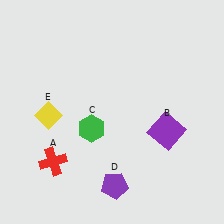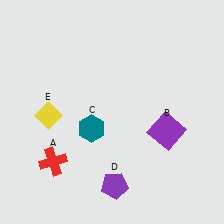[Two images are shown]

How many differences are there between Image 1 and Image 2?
There is 1 difference between the two images.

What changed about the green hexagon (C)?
In Image 1, C is green. In Image 2, it changed to teal.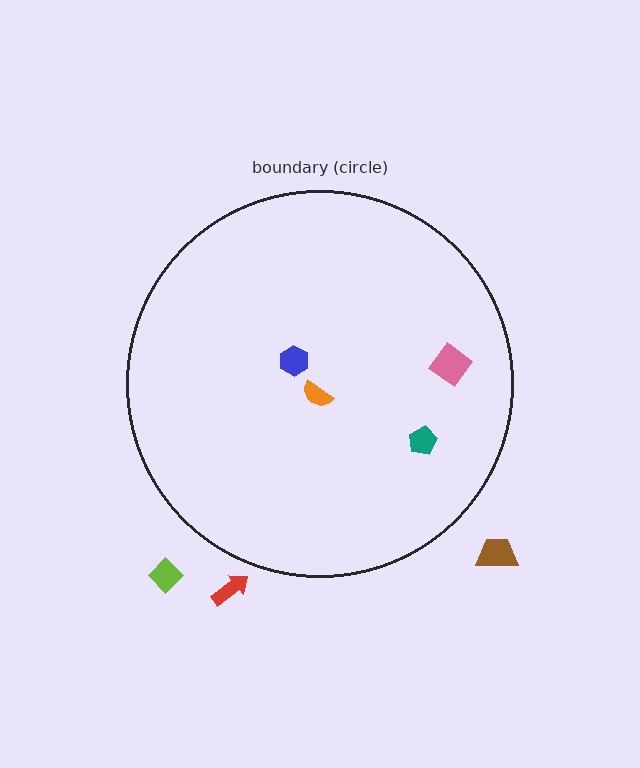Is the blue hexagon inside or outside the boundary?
Inside.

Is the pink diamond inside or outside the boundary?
Inside.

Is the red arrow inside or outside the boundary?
Outside.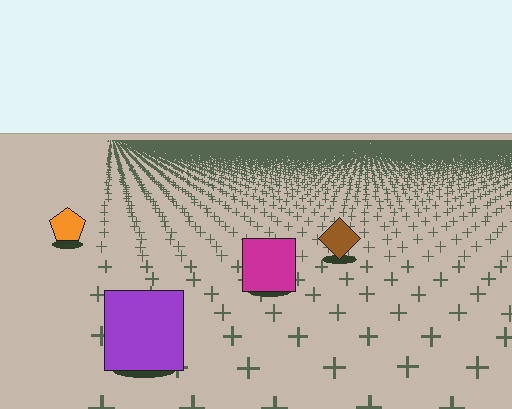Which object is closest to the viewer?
The purple square is closest. The texture marks near it are larger and more spread out.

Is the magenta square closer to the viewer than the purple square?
No. The purple square is closer — you can tell from the texture gradient: the ground texture is coarser near it.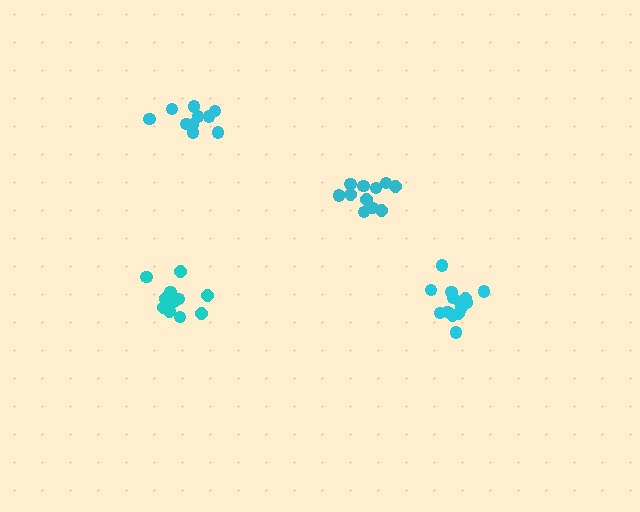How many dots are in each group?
Group 1: 14 dots, Group 2: 13 dots, Group 3: 10 dots, Group 4: 11 dots (48 total).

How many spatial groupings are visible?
There are 4 spatial groupings.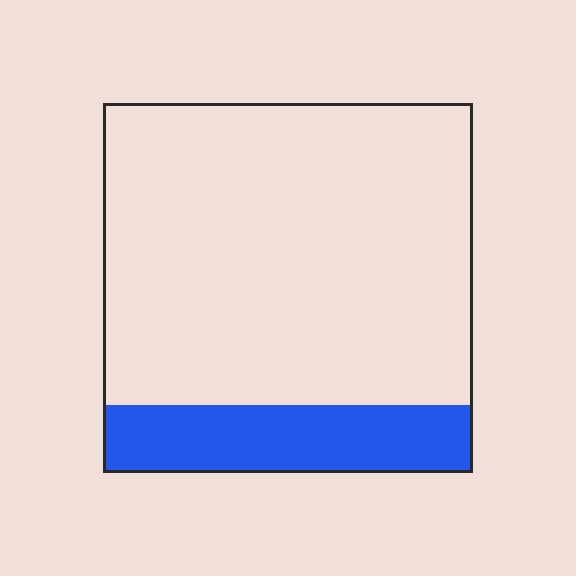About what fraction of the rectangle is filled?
About one fifth (1/5).